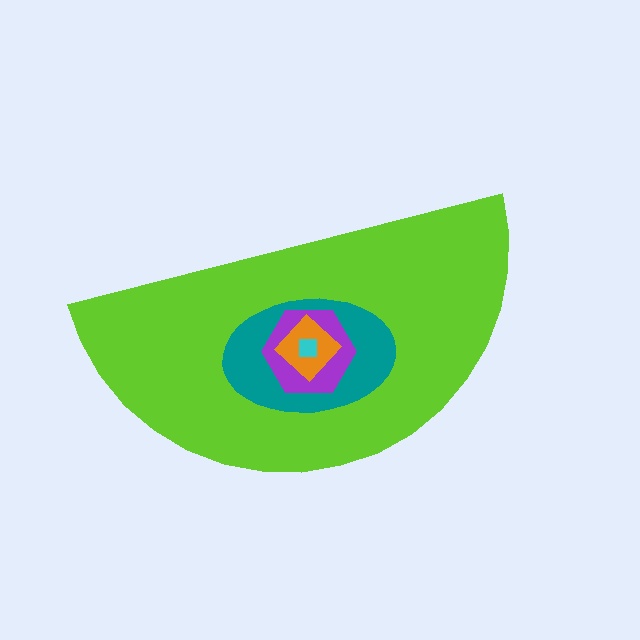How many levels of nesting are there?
5.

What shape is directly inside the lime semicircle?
The teal ellipse.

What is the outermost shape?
The lime semicircle.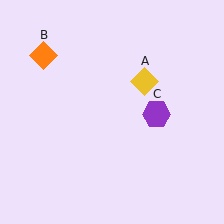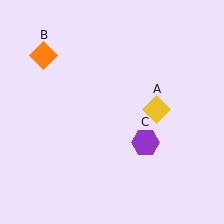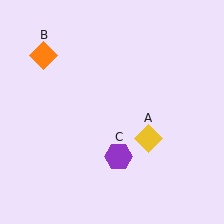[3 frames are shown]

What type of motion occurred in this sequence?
The yellow diamond (object A), purple hexagon (object C) rotated clockwise around the center of the scene.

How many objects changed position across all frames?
2 objects changed position: yellow diamond (object A), purple hexagon (object C).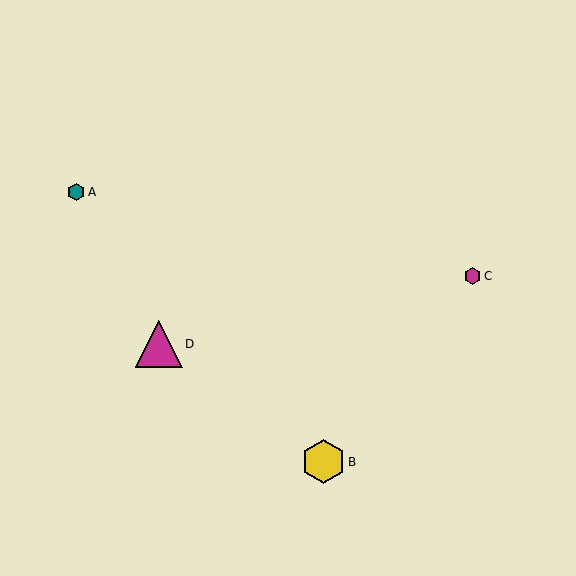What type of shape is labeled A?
Shape A is a teal hexagon.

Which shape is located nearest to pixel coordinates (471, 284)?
The magenta hexagon (labeled C) at (473, 276) is nearest to that location.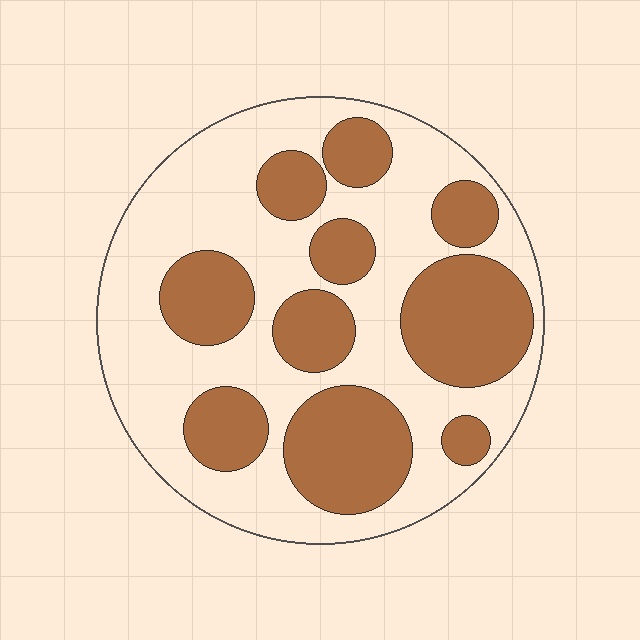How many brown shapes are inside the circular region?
10.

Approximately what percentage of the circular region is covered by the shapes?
Approximately 40%.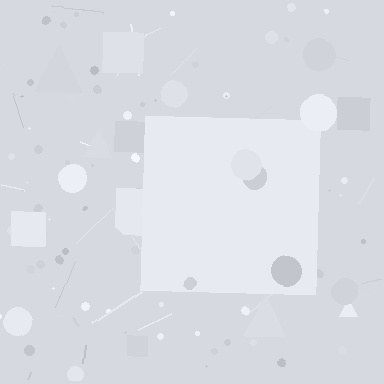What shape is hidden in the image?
A square is hidden in the image.